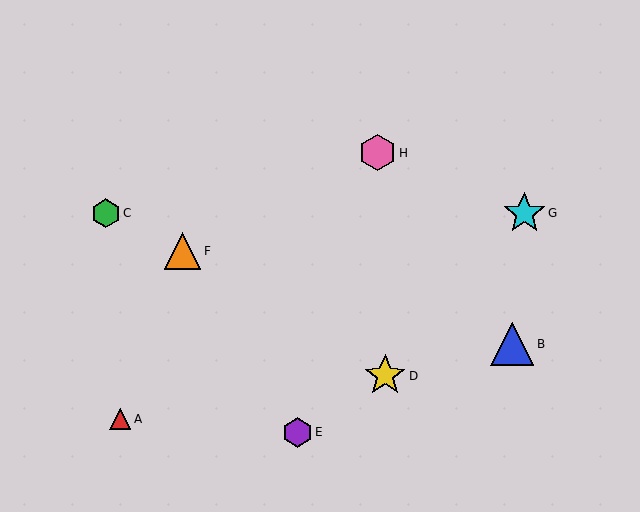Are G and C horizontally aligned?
Yes, both are at y≈213.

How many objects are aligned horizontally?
2 objects (C, G) are aligned horizontally.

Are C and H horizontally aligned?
No, C is at y≈213 and H is at y≈153.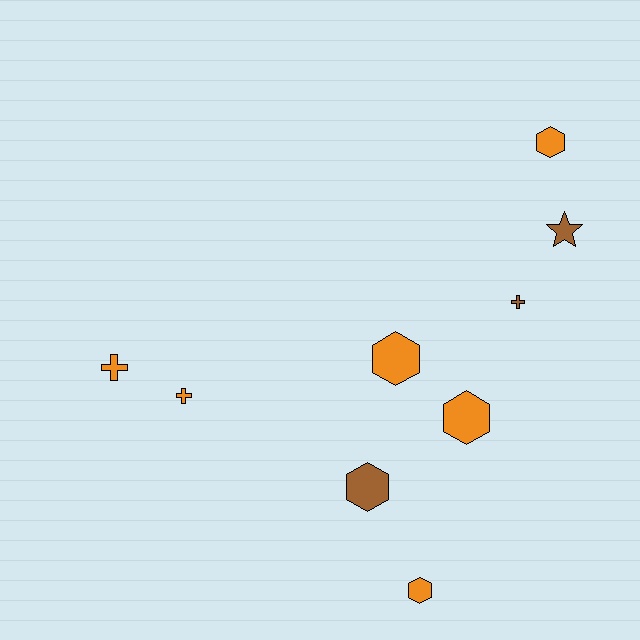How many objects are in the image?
There are 9 objects.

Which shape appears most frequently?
Hexagon, with 5 objects.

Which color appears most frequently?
Orange, with 6 objects.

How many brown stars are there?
There is 1 brown star.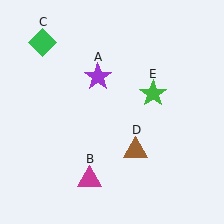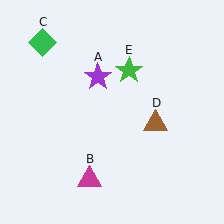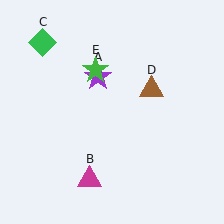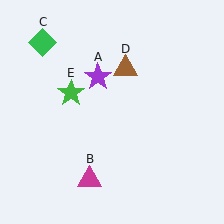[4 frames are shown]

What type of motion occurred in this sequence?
The brown triangle (object D), green star (object E) rotated counterclockwise around the center of the scene.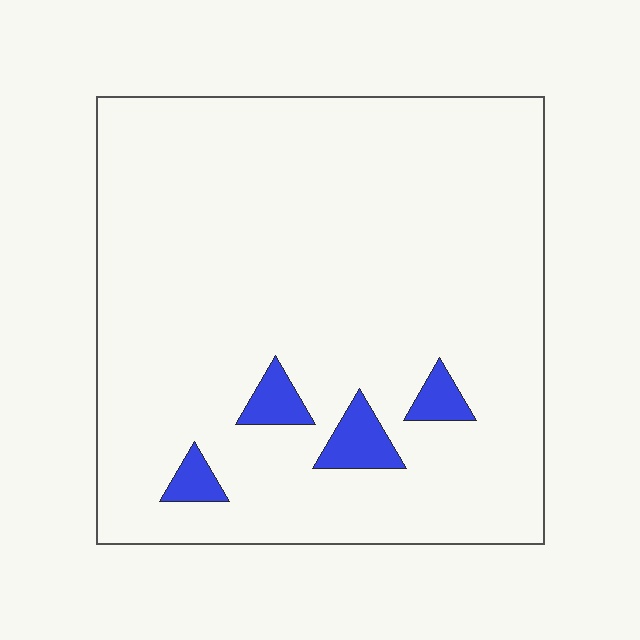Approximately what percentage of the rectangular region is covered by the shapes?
Approximately 5%.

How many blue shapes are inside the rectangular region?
4.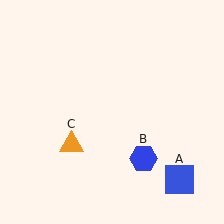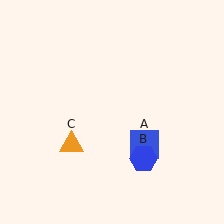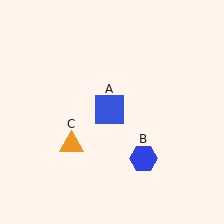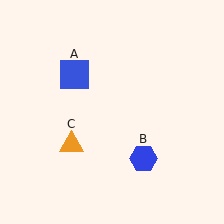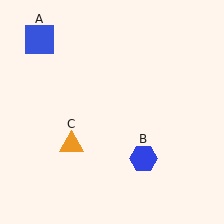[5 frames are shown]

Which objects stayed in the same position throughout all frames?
Blue hexagon (object B) and orange triangle (object C) remained stationary.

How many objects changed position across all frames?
1 object changed position: blue square (object A).